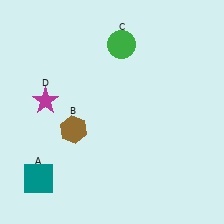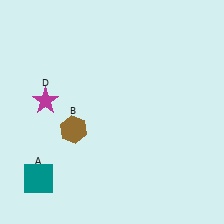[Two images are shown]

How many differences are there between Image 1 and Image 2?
There is 1 difference between the two images.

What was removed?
The green circle (C) was removed in Image 2.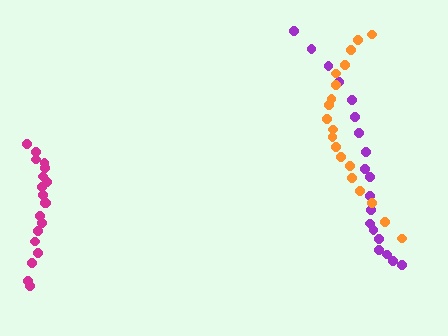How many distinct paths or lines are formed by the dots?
There are 3 distinct paths.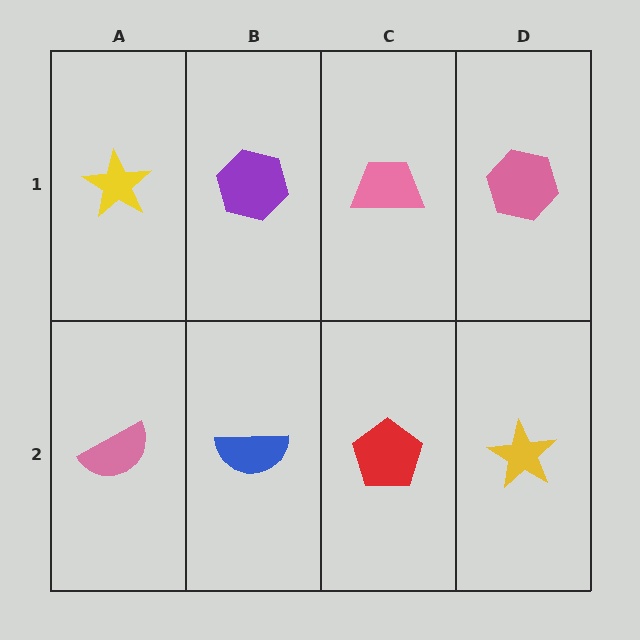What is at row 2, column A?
A pink semicircle.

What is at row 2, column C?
A red pentagon.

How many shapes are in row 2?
4 shapes.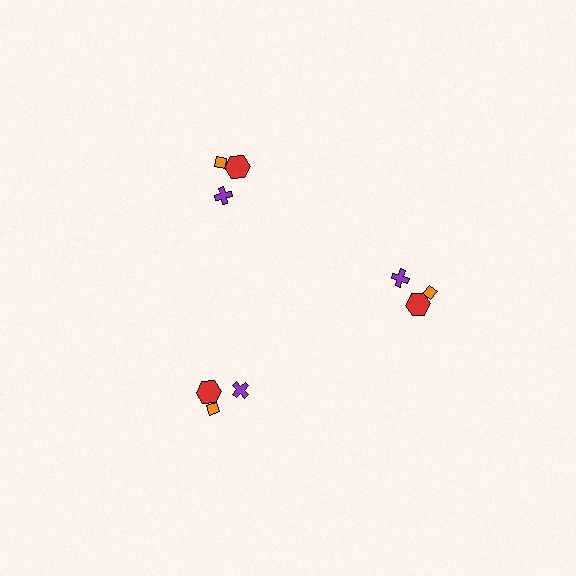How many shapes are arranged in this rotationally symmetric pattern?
There are 9 shapes, arranged in 3 groups of 3.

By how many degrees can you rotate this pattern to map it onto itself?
The pattern maps onto itself every 120 degrees of rotation.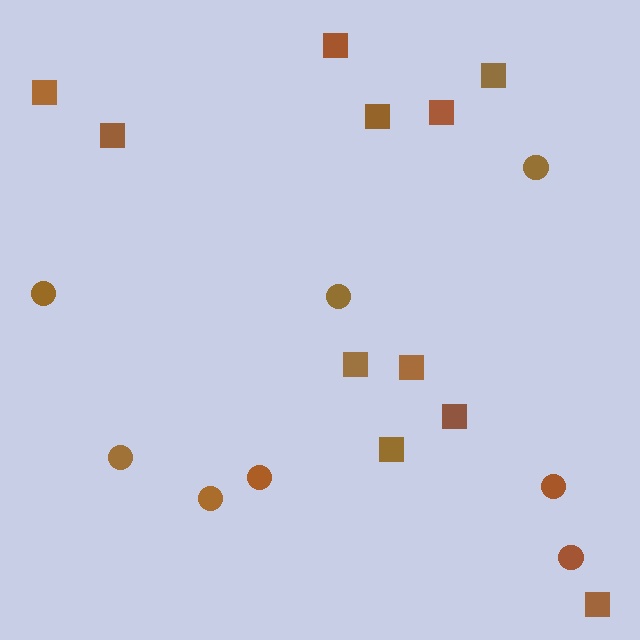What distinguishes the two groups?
There are 2 groups: one group of squares (11) and one group of circles (8).